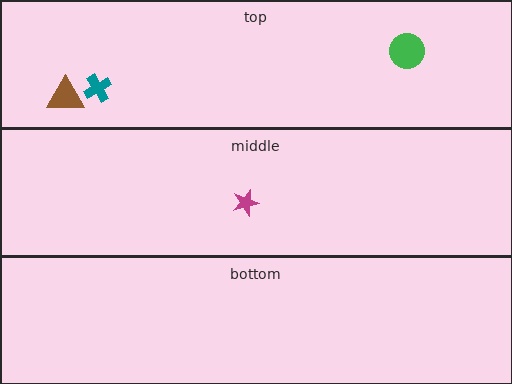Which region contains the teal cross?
The top region.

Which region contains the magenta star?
The middle region.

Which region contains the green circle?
The top region.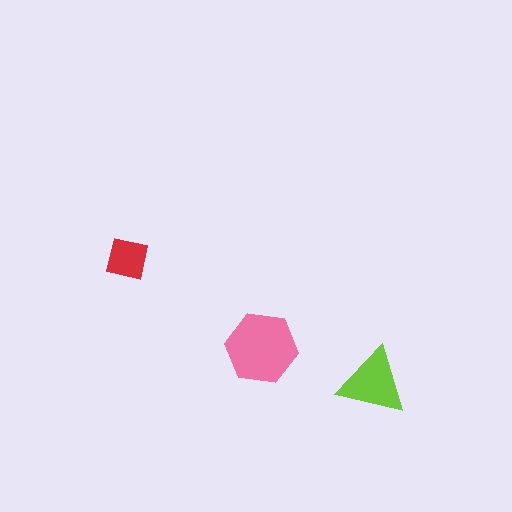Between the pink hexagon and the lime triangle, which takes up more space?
The pink hexagon.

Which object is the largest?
The pink hexagon.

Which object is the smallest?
The red square.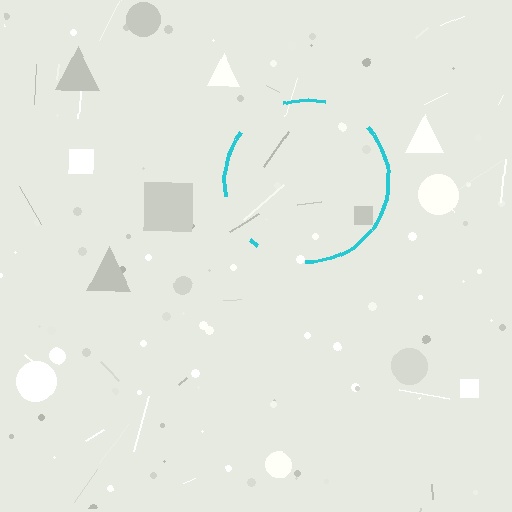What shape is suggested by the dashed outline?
The dashed outline suggests a circle.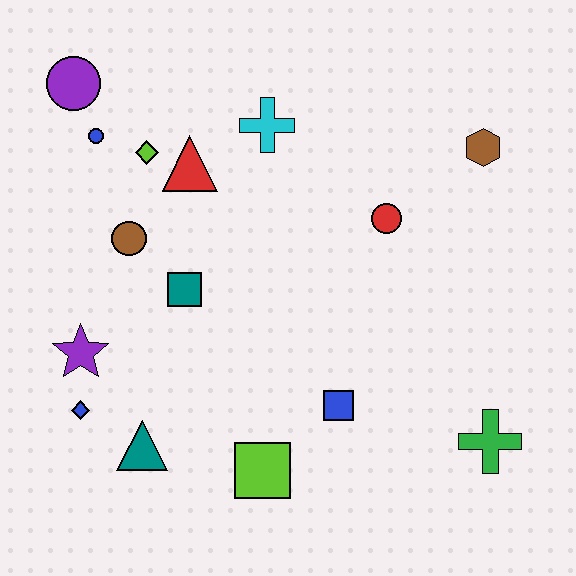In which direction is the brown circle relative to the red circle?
The brown circle is to the left of the red circle.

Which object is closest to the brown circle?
The teal square is closest to the brown circle.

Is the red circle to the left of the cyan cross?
No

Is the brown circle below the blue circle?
Yes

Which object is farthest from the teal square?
The green cross is farthest from the teal square.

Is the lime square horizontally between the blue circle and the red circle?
Yes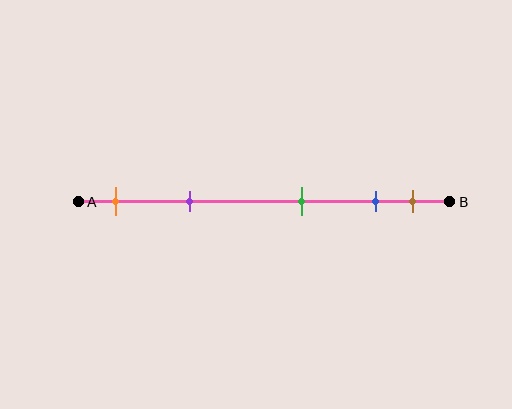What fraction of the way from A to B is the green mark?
The green mark is approximately 60% (0.6) of the way from A to B.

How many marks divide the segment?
There are 5 marks dividing the segment.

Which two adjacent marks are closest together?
The blue and brown marks are the closest adjacent pair.